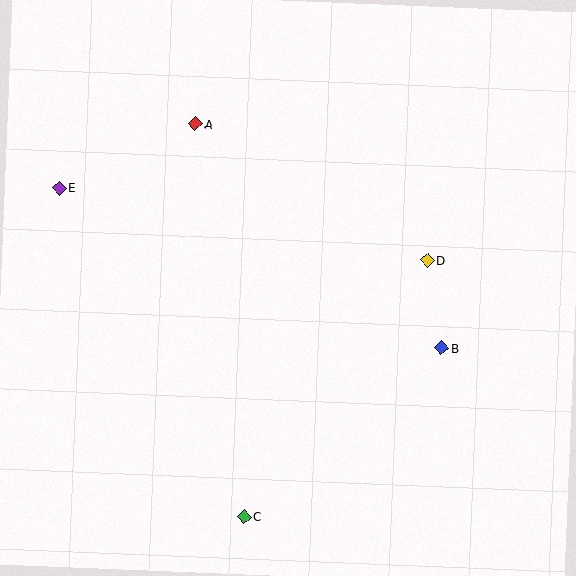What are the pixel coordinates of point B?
Point B is at (441, 348).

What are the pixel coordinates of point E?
Point E is at (59, 188).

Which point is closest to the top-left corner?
Point E is closest to the top-left corner.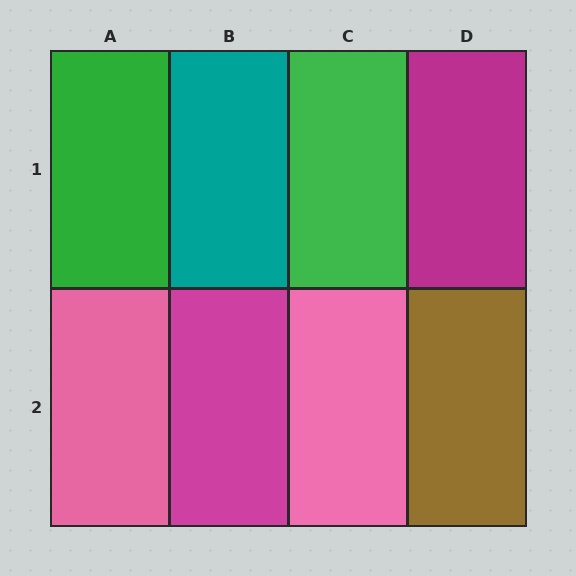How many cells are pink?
2 cells are pink.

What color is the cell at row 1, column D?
Magenta.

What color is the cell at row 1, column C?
Green.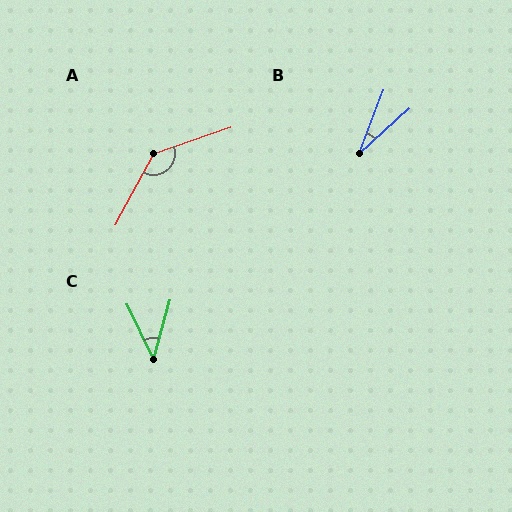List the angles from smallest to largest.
B (27°), C (41°), A (137°).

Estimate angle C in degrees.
Approximately 41 degrees.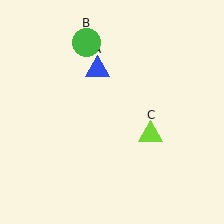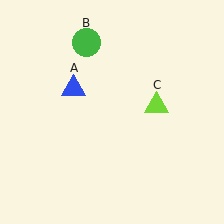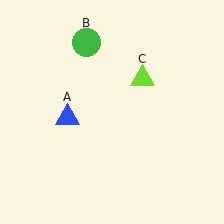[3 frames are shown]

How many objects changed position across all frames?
2 objects changed position: blue triangle (object A), lime triangle (object C).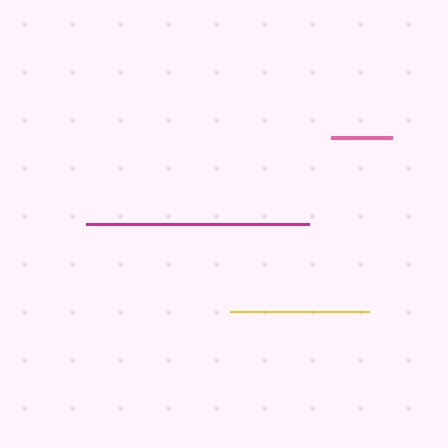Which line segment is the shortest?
The pink line is the shortest at approximately 62 pixels.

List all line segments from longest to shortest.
From longest to shortest: magenta, yellow, pink.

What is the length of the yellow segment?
The yellow segment is approximately 139 pixels long.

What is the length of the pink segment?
The pink segment is approximately 62 pixels long.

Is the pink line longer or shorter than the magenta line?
The magenta line is longer than the pink line.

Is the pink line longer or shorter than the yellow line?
The yellow line is longer than the pink line.